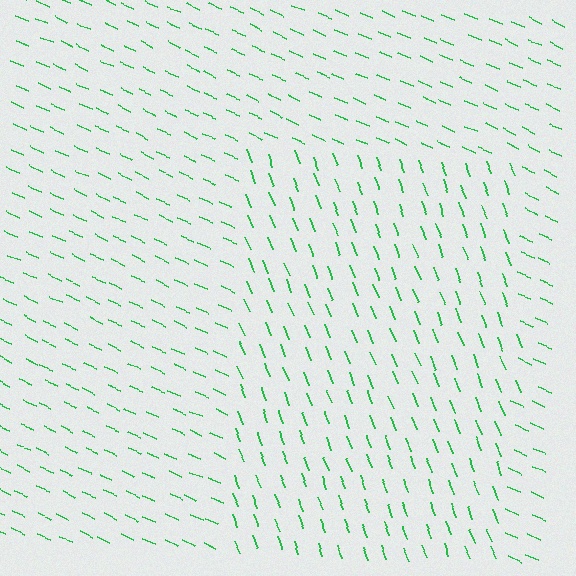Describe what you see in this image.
The image is filled with small green line segments. A rectangle region in the image has lines oriented differently from the surrounding lines, creating a visible texture boundary.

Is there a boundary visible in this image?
Yes, there is a texture boundary formed by a change in line orientation.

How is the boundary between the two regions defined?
The boundary is defined purely by a change in line orientation (approximately 45 degrees difference). All lines are the same color and thickness.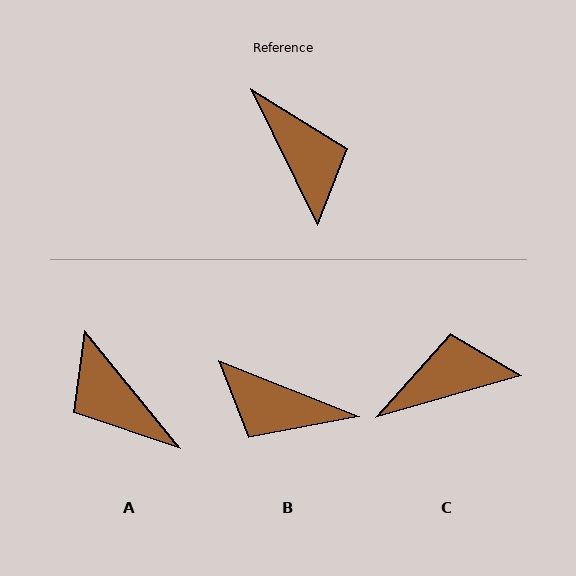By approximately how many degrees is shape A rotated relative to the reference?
Approximately 167 degrees clockwise.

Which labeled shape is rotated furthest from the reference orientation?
A, about 167 degrees away.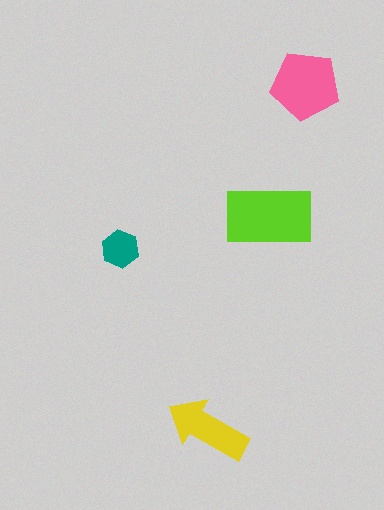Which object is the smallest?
The teal hexagon.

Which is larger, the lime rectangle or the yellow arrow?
The lime rectangle.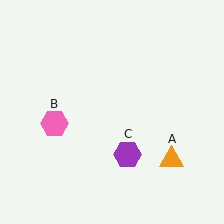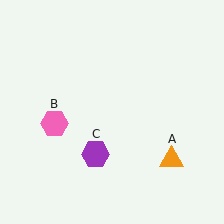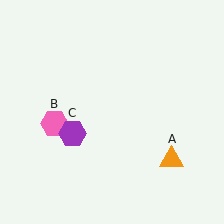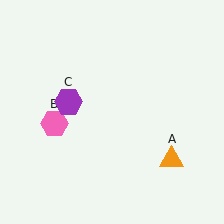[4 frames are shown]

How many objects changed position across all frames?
1 object changed position: purple hexagon (object C).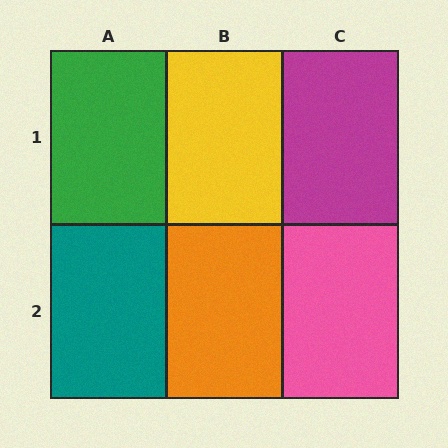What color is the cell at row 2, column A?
Teal.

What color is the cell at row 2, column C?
Pink.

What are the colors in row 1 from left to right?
Green, yellow, magenta.